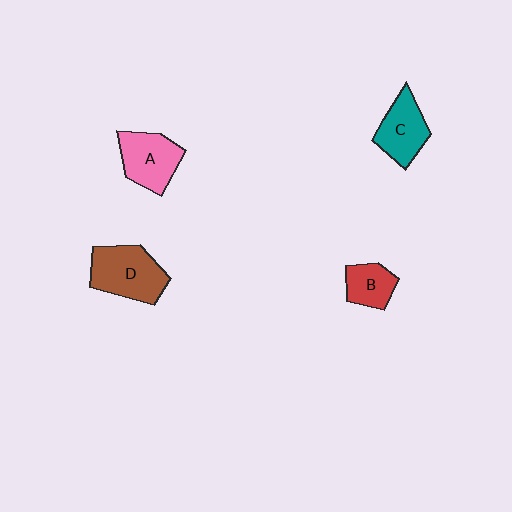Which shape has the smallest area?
Shape B (red).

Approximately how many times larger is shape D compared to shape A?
Approximately 1.2 times.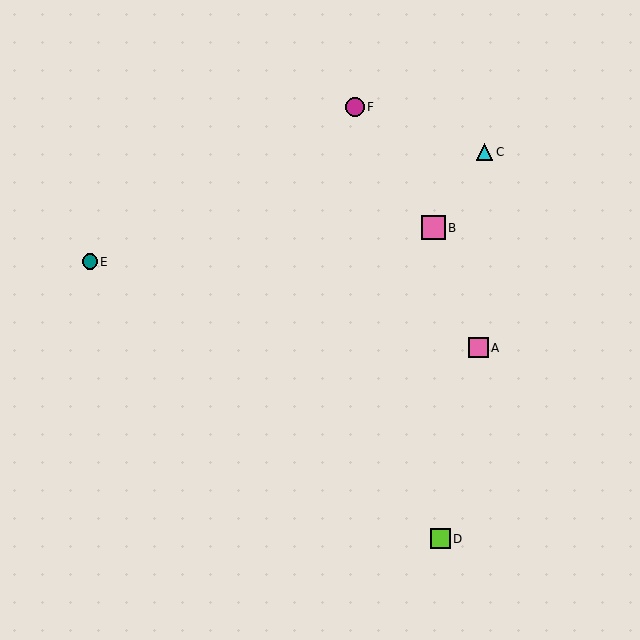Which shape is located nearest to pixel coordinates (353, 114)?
The magenta circle (labeled F) at (355, 107) is nearest to that location.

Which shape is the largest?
The pink square (labeled B) is the largest.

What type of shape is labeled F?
Shape F is a magenta circle.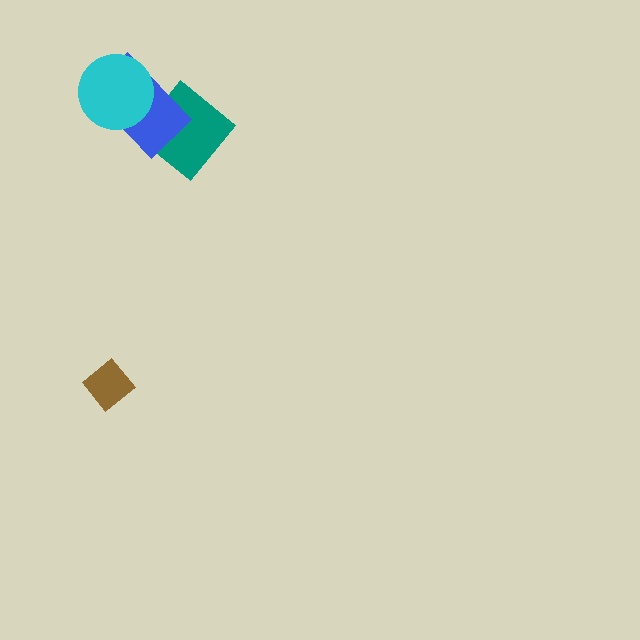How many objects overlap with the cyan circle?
1 object overlaps with the cyan circle.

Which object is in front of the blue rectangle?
The cyan circle is in front of the blue rectangle.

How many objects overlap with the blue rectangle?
2 objects overlap with the blue rectangle.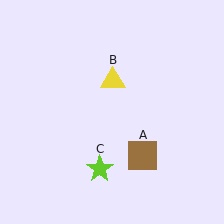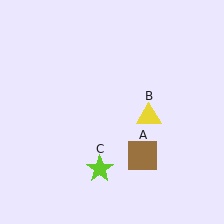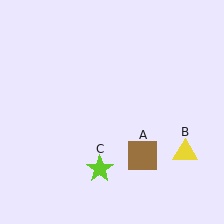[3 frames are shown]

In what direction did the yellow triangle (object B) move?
The yellow triangle (object B) moved down and to the right.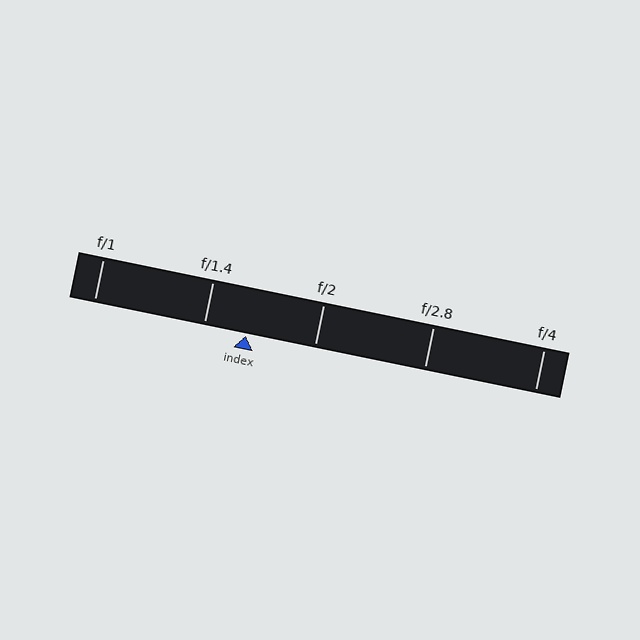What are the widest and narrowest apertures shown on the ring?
The widest aperture shown is f/1 and the narrowest is f/4.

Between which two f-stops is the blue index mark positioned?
The index mark is between f/1.4 and f/2.